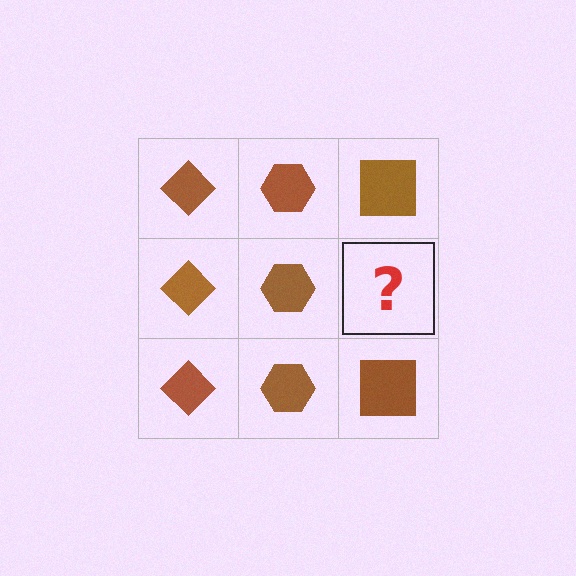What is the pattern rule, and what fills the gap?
The rule is that each column has a consistent shape. The gap should be filled with a brown square.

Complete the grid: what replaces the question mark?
The question mark should be replaced with a brown square.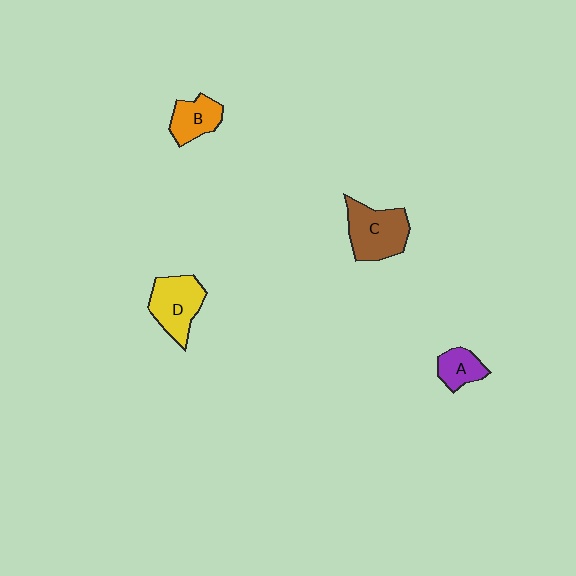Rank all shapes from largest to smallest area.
From largest to smallest: C (brown), D (yellow), B (orange), A (purple).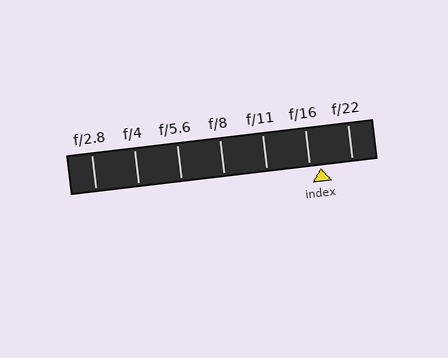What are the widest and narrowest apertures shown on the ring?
The widest aperture shown is f/2.8 and the narrowest is f/22.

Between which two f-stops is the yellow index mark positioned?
The index mark is between f/16 and f/22.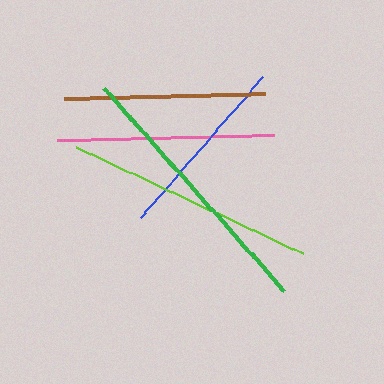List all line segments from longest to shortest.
From longest to shortest: green, lime, pink, brown, blue.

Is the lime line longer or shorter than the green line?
The green line is longer than the lime line.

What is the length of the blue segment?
The blue segment is approximately 186 pixels long.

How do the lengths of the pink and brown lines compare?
The pink and brown lines are approximately the same length.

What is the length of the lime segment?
The lime segment is approximately 251 pixels long.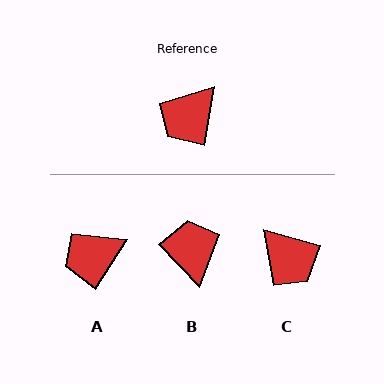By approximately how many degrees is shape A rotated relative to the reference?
Approximately 23 degrees clockwise.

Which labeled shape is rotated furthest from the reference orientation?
B, about 128 degrees away.